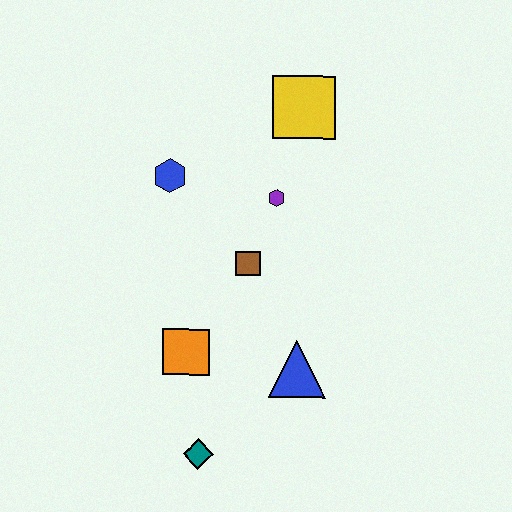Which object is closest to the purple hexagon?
The brown square is closest to the purple hexagon.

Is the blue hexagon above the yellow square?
No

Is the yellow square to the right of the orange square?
Yes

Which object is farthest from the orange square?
The yellow square is farthest from the orange square.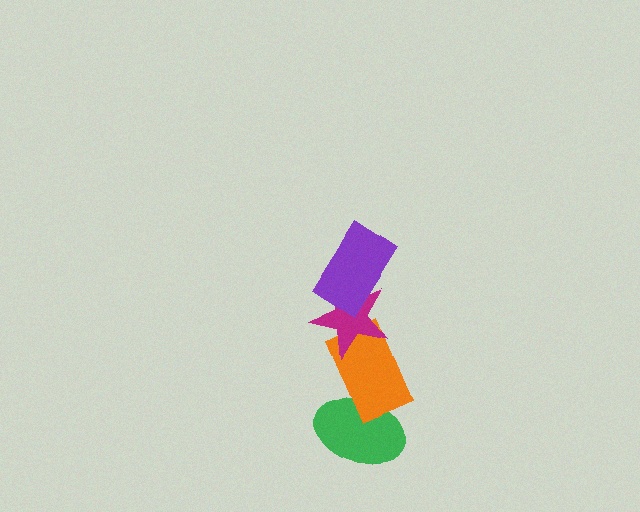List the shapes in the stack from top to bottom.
From top to bottom: the purple rectangle, the magenta star, the orange rectangle, the green ellipse.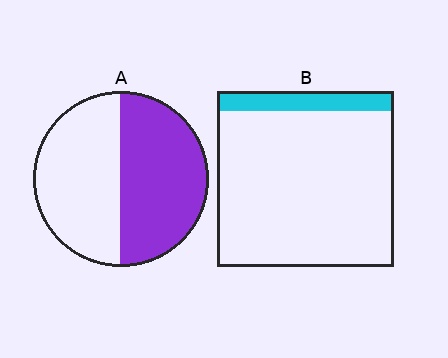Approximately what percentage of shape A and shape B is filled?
A is approximately 50% and B is approximately 10%.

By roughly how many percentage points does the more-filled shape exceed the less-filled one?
By roughly 40 percentage points (A over B).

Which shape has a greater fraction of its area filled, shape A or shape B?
Shape A.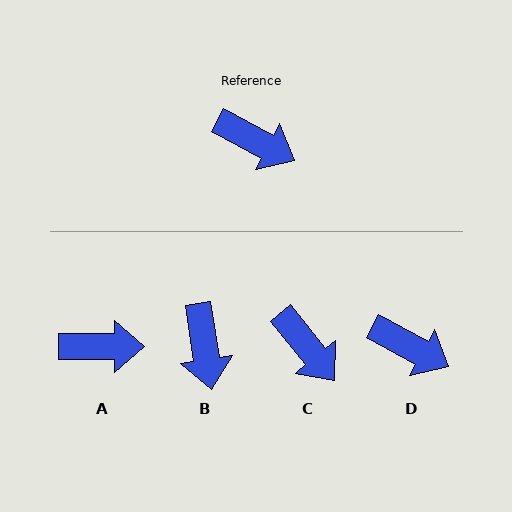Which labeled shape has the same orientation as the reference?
D.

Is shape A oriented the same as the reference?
No, it is off by about 28 degrees.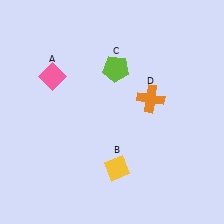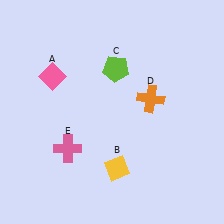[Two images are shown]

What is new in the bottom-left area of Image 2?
A pink cross (E) was added in the bottom-left area of Image 2.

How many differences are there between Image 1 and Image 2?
There is 1 difference between the two images.